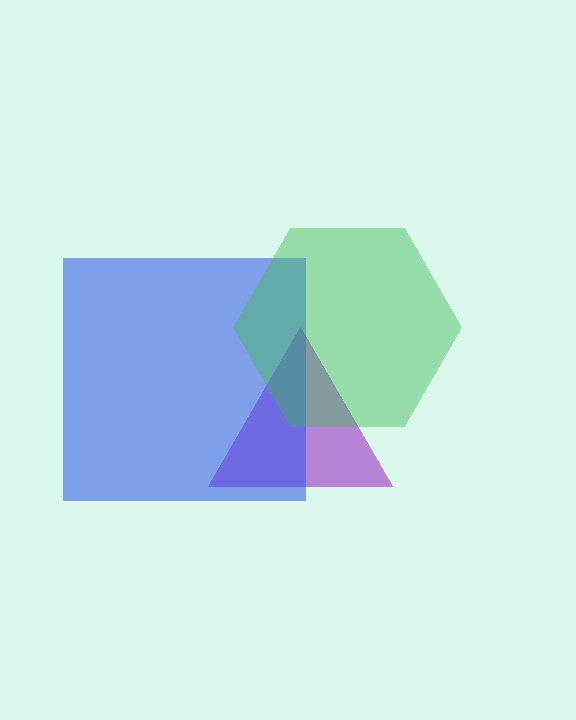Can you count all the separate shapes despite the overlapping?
Yes, there are 3 separate shapes.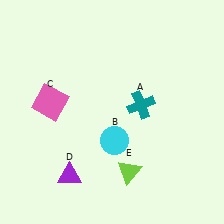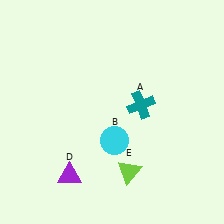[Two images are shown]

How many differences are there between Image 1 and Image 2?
There is 1 difference between the two images.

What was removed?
The pink square (C) was removed in Image 2.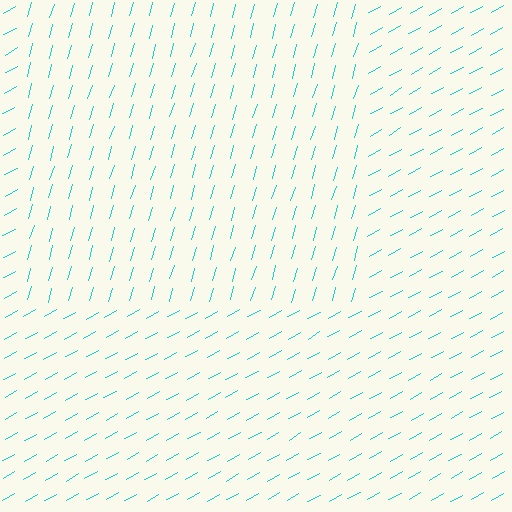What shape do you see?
I see a rectangle.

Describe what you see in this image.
The image is filled with small cyan line segments. A rectangle region in the image has lines oriented differently from the surrounding lines, creating a visible texture boundary.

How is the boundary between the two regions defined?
The boundary is defined purely by a change in line orientation (approximately 45 degrees difference). All lines are the same color and thickness.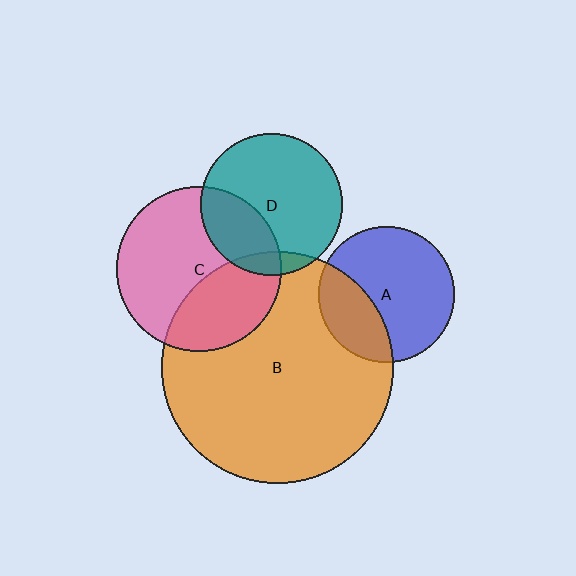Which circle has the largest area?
Circle B (orange).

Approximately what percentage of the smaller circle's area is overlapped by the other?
Approximately 35%.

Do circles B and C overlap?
Yes.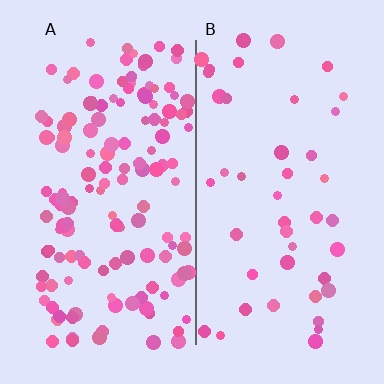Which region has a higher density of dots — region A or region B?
A (the left).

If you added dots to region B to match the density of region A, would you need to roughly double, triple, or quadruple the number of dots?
Approximately triple.